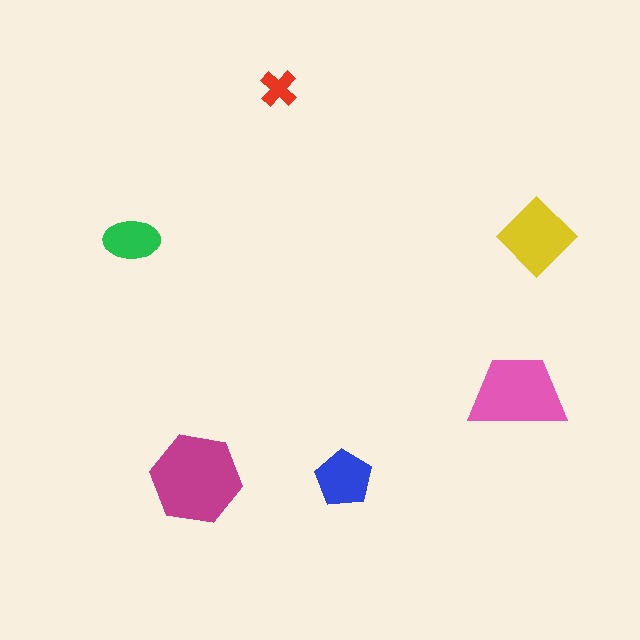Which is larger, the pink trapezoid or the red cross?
The pink trapezoid.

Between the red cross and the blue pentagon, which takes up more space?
The blue pentagon.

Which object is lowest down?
The magenta hexagon is bottommost.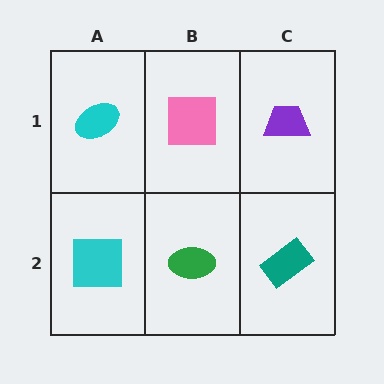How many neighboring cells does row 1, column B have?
3.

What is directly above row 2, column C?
A purple trapezoid.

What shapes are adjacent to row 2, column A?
A cyan ellipse (row 1, column A), a green ellipse (row 2, column B).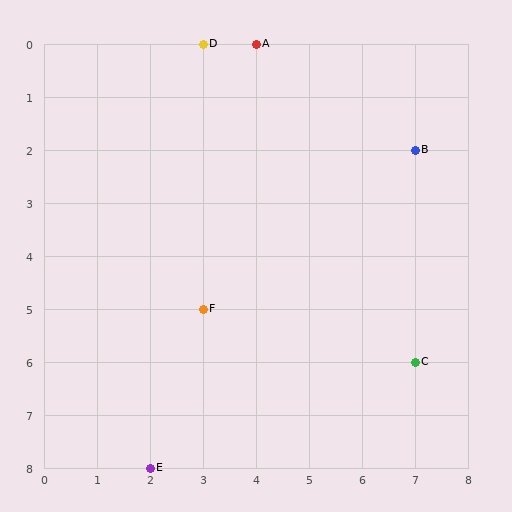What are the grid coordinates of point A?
Point A is at grid coordinates (4, 0).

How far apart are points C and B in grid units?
Points C and B are 4 rows apart.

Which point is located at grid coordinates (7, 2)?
Point B is at (7, 2).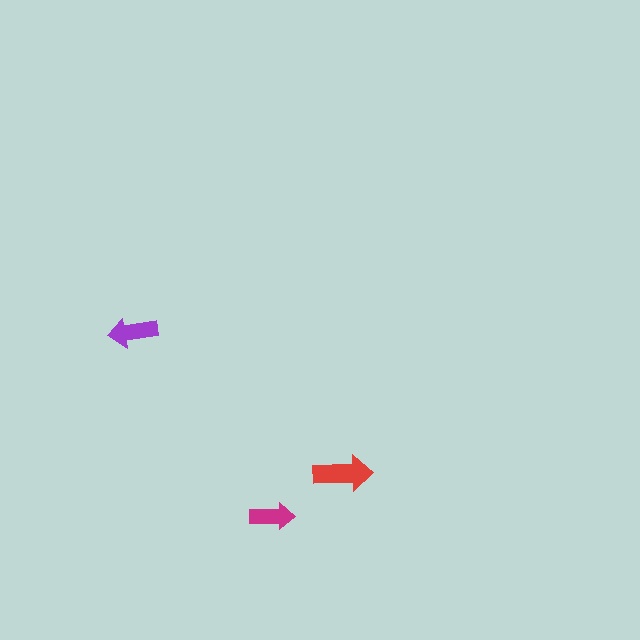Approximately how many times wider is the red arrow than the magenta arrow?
About 1.5 times wider.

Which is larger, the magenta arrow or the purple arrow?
The purple one.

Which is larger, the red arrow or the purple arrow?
The red one.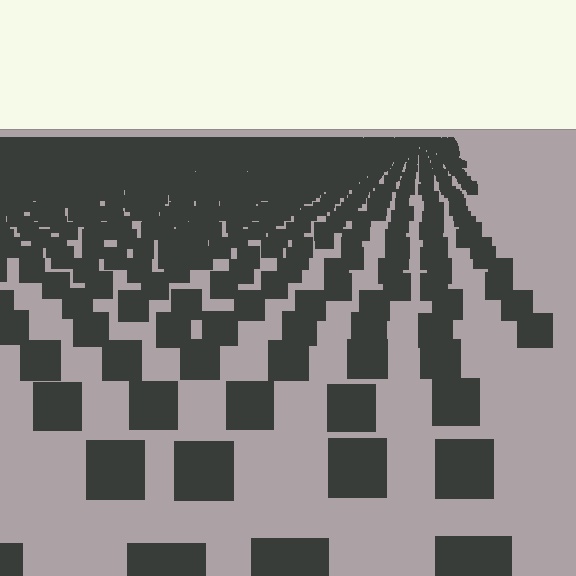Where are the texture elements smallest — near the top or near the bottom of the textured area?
Near the top.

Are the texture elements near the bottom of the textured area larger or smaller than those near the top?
Larger. Near the bottom, elements are closer to the viewer and appear at a bigger on-screen size.